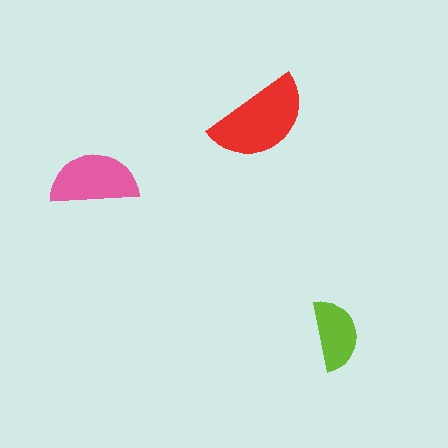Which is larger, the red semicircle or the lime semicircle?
The red one.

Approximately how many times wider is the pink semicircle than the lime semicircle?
About 1.5 times wider.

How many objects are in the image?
There are 3 objects in the image.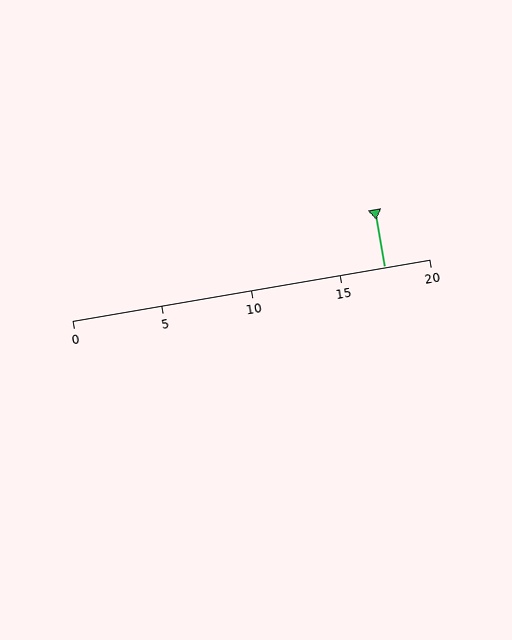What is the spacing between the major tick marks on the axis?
The major ticks are spaced 5 apart.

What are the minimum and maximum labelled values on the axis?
The axis runs from 0 to 20.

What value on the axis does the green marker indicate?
The marker indicates approximately 17.5.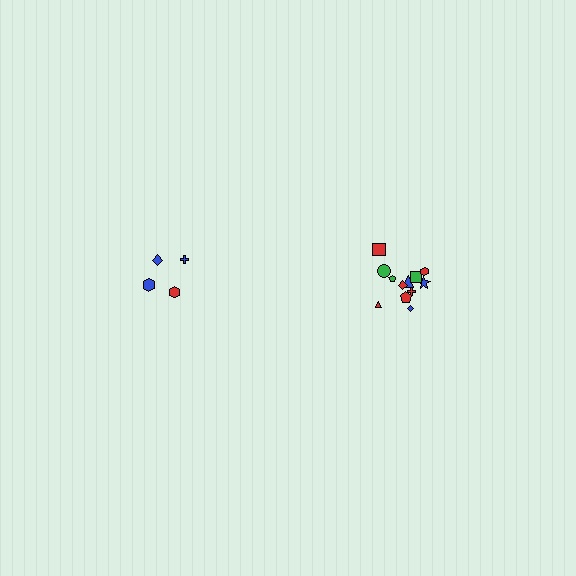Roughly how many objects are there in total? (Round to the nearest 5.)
Roughly 15 objects in total.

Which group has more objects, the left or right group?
The right group.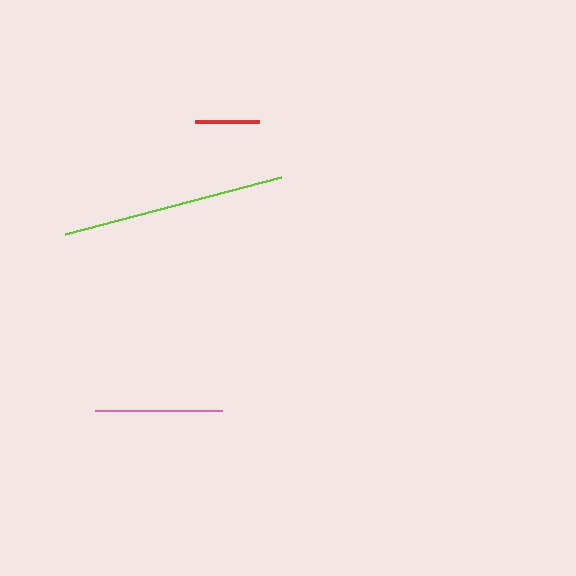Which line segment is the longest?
The lime line is the longest at approximately 223 pixels.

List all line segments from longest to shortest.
From longest to shortest: lime, pink, red.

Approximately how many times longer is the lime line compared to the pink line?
The lime line is approximately 1.8 times the length of the pink line.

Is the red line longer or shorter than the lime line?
The lime line is longer than the red line.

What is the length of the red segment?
The red segment is approximately 64 pixels long.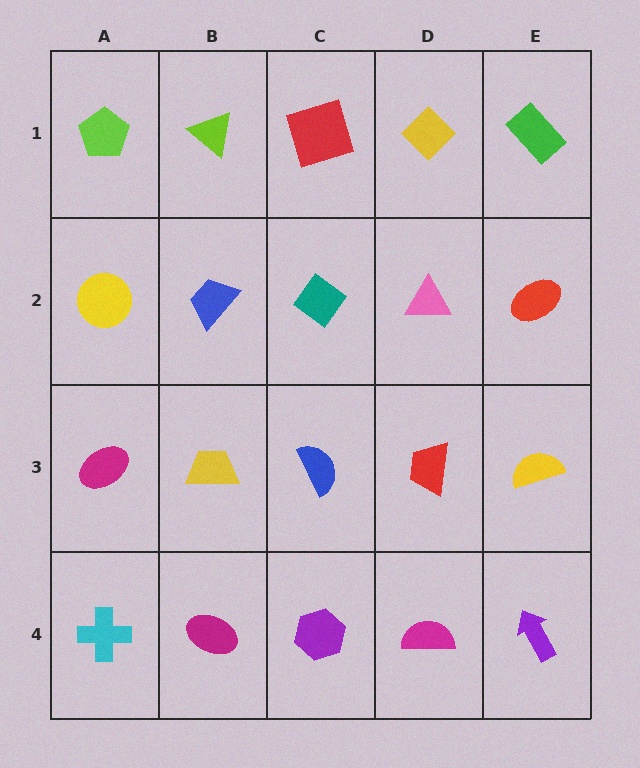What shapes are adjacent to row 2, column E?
A green rectangle (row 1, column E), a yellow semicircle (row 3, column E), a pink triangle (row 2, column D).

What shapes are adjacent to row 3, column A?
A yellow circle (row 2, column A), a cyan cross (row 4, column A), a yellow trapezoid (row 3, column B).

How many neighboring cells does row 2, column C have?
4.